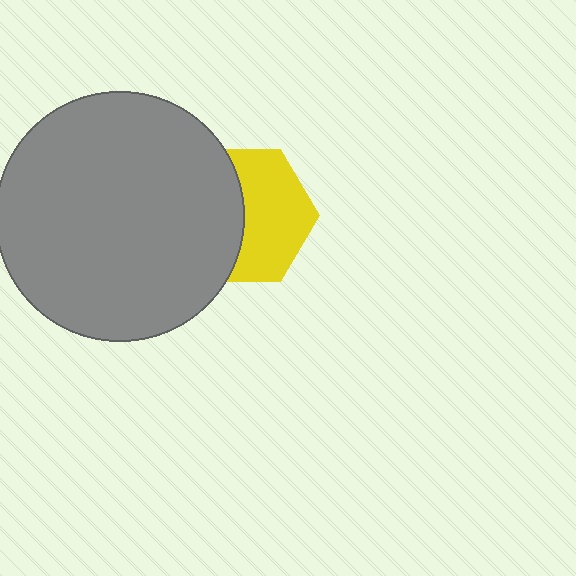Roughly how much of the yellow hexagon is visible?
About half of it is visible (roughly 53%).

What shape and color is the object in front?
The object in front is a gray circle.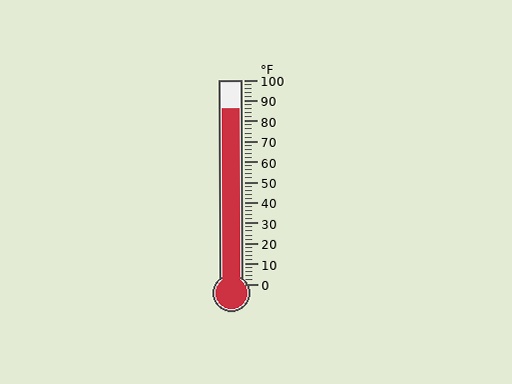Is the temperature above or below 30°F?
The temperature is above 30°F.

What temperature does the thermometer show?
The thermometer shows approximately 86°F.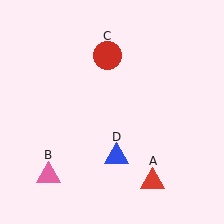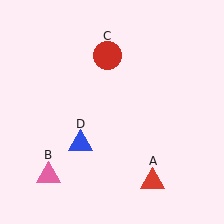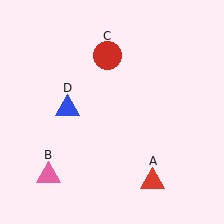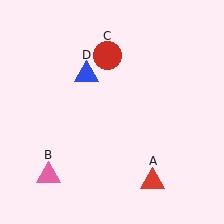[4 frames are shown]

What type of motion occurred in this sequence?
The blue triangle (object D) rotated clockwise around the center of the scene.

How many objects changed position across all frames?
1 object changed position: blue triangle (object D).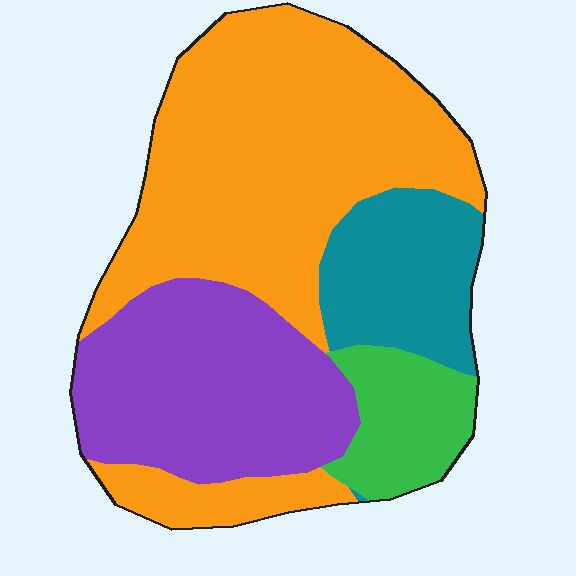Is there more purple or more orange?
Orange.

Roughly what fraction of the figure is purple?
Purple covers roughly 25% of the figure.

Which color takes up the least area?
Green, at roughly 10%.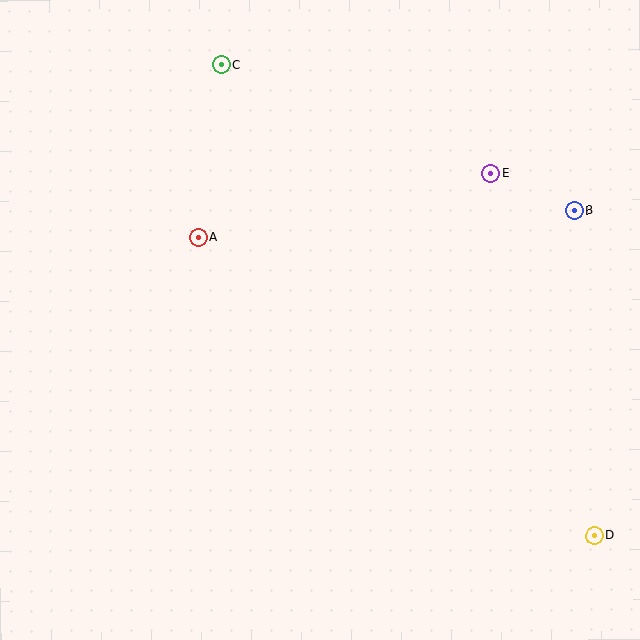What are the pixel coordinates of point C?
Point C is at (221, 65).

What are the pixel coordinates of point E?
Point E is at (490, 173).